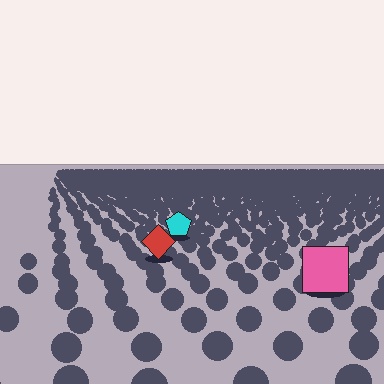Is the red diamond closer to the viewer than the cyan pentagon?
Yes. The red diamond is closer — you can tell from the texture gradient: the ground texture is coarser near it.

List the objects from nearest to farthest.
From nearest to farthest: the pink square, the red diamond, the cyan pentagon.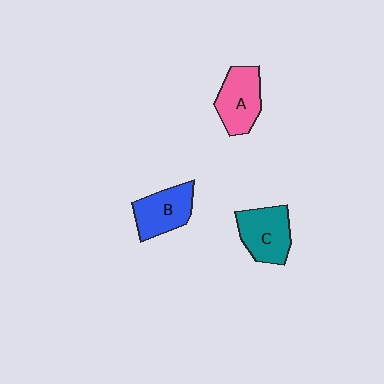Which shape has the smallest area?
Shape B (blue).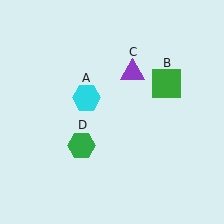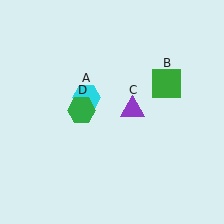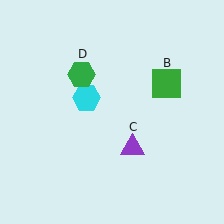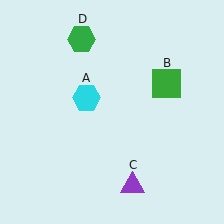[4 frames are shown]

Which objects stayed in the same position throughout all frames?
Cyan hexagon (object A) and green square (object B) remained stationary.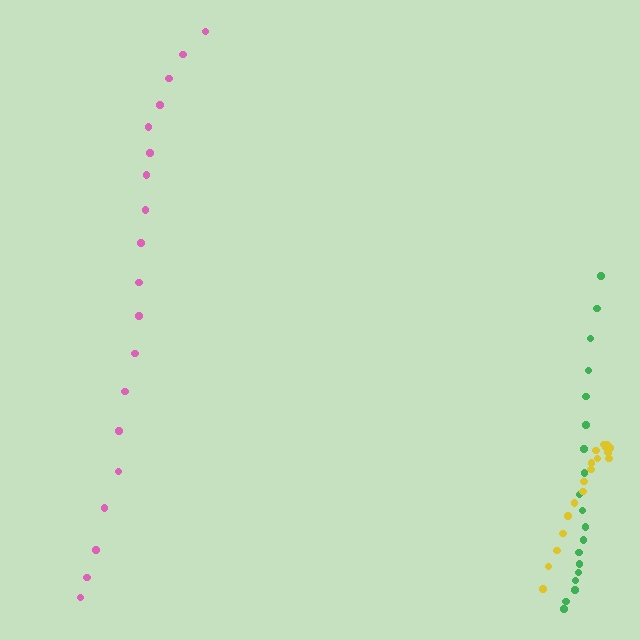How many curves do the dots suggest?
There are 3 distinct paths.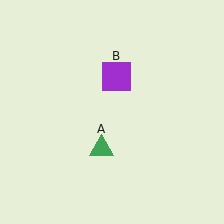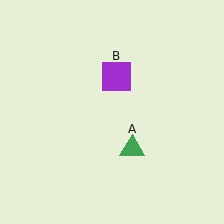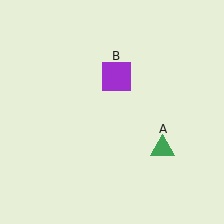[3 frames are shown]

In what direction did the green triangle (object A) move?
The green triangle (object A) moved right.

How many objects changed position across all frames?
1 object changed position: green triangle (object A).